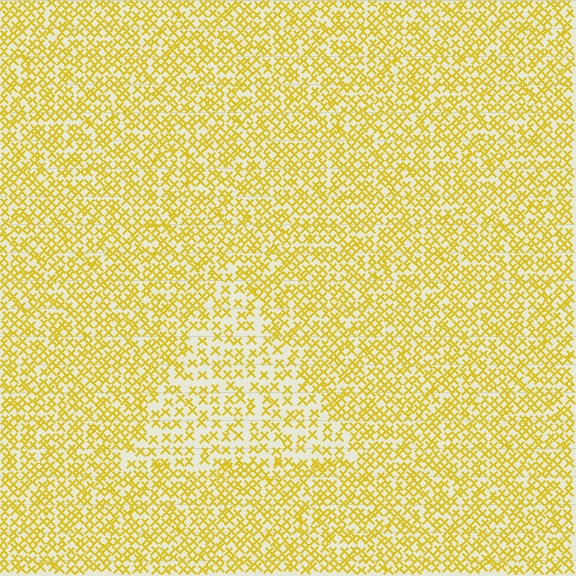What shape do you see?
I see a triangle.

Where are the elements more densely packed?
The elements are more densely packed outside the triangle boundary.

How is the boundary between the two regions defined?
The boundary is defined by a change in element density (approximately 1.7x ratio). All elements are the same color, size, and shape.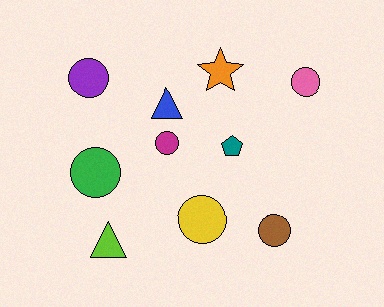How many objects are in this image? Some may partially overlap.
There are 10 objects.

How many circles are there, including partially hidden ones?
There are 6 circles.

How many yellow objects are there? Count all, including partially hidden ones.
There is 1 yellow object.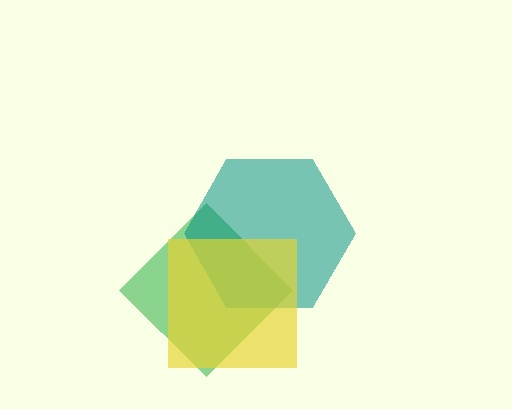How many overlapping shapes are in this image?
There are 3 overlapping shapes in the image.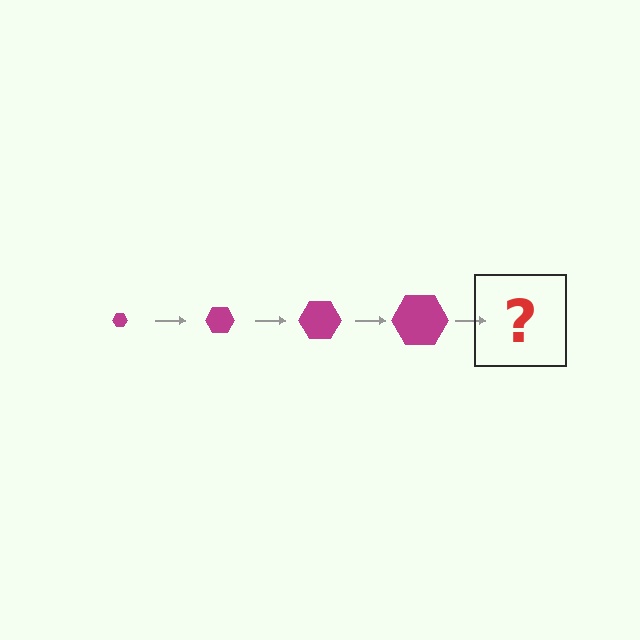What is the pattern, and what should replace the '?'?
The pattern is that the hexagon gets progressively larger each step. The '?' should be a magenta hexagon, larger than the previous one.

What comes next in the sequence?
The next element should be a magenta hexagon, larger than the previous one.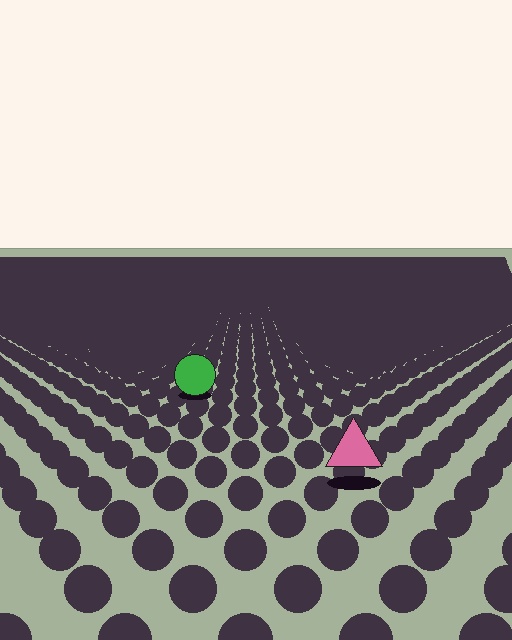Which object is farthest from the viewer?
The green circle is farthest from the viewer. It appears smaller and the ground texture around it is denser.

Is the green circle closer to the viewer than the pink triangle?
No. The pink triangle is closer — you can tell from the texture gradient: the ground texture is coarser near it.